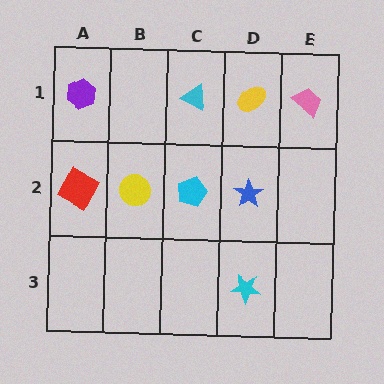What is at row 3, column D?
A cyan star.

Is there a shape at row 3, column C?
No, that cell is empty.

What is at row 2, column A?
A red square.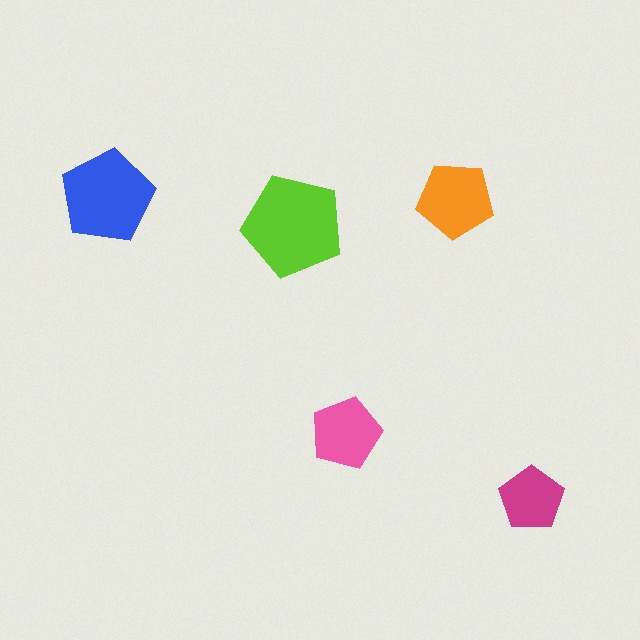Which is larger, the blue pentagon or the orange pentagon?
The blue one.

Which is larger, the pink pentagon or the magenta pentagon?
The pink one.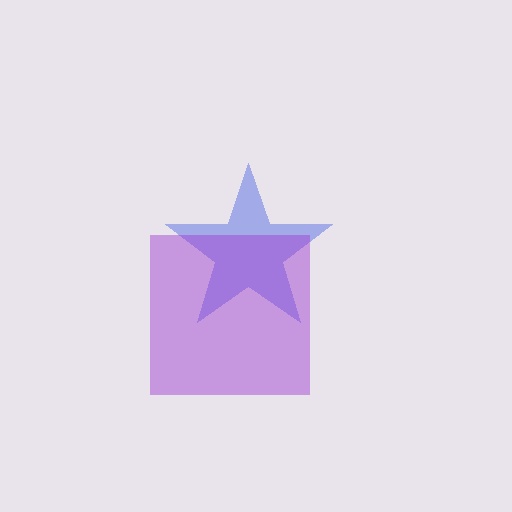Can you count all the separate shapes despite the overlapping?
Yes, there are 2 separate shapes.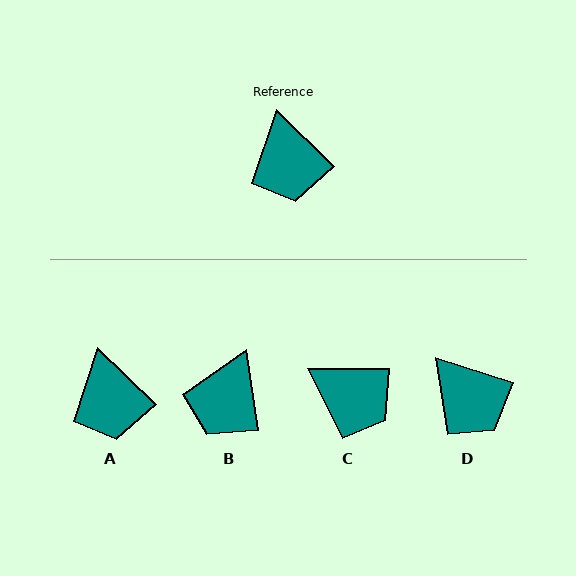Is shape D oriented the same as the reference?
No, it is off by about 27 degrees.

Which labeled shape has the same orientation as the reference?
A.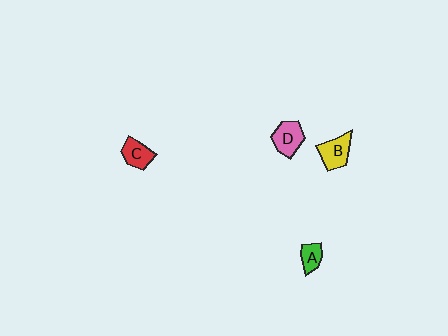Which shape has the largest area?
Shape D (pink).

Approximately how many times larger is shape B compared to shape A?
Approximately 1.6 times.